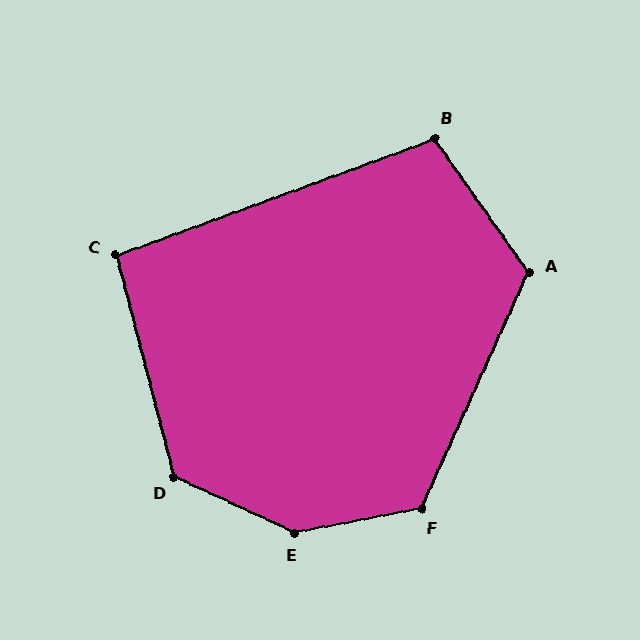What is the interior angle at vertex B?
Approximately 105 degrees (obtuse).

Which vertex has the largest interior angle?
E, at approximately 144 degrees.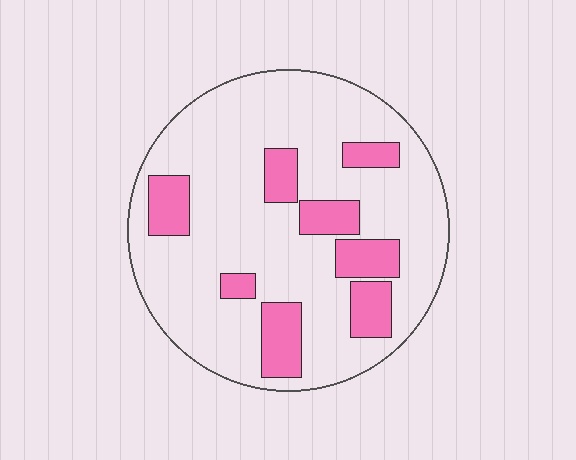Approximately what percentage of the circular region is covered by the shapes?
Approximately 20%.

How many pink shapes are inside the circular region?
8.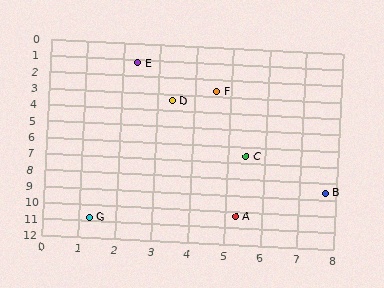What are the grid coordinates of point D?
Point D is at approximately (3.4, 3.4).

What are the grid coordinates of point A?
Point A is at approximately (5.3, 10.3).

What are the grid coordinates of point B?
Point B is at approximately (7.7, 8.6).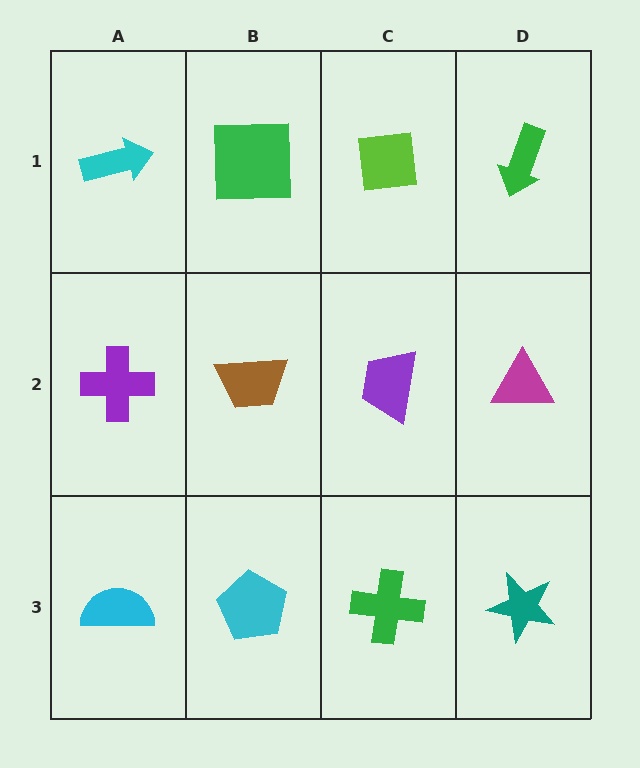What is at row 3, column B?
A cyan pentagon.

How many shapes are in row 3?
4 shapes.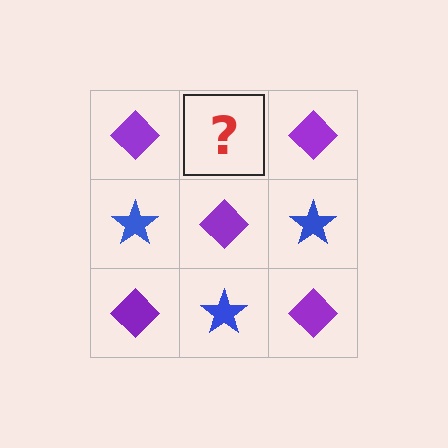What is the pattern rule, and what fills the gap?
The rule is that it alternates purple diamond and blue star in a checkerboard pattern. The gap should be filled with a blue star.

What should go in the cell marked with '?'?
The missing cell should contain a blue star.